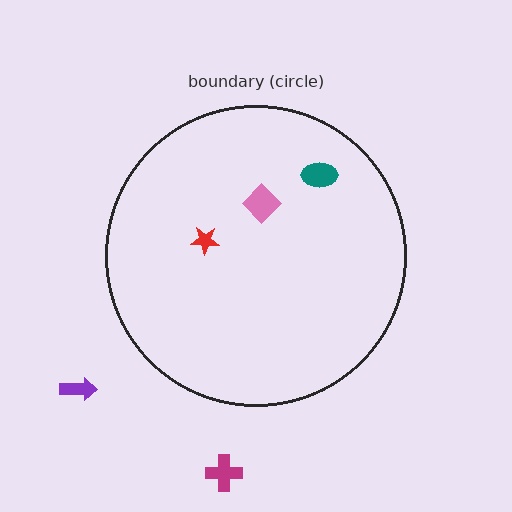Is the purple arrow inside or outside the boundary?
Outside.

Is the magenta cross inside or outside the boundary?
Outside.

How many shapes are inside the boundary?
3 inside, 2 outside.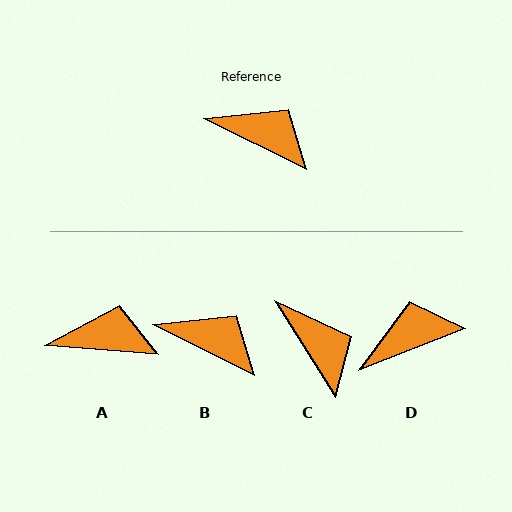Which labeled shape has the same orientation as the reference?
B.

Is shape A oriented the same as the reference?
No, it is off by about 22 degrees.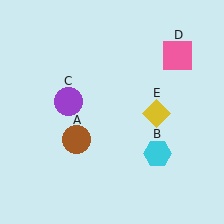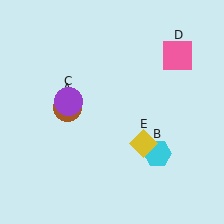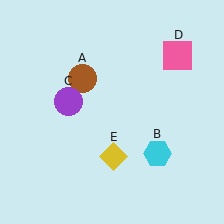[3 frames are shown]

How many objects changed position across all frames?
2 objects changed position: brown circle (object A), yellow diamond (object E).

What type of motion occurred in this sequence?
The brown circle (object A), yellow diamond (object E) rotated clockwise around the center of the scene.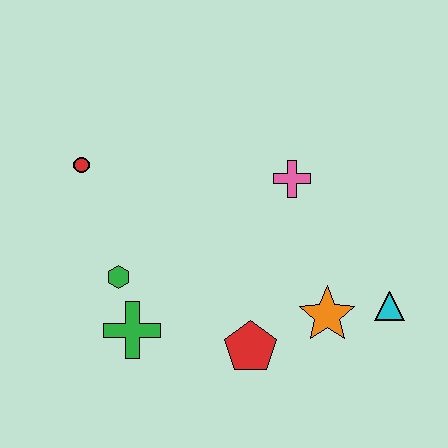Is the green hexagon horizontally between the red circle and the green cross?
Yes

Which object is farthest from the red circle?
The cyan triangle is farthest from the red circle.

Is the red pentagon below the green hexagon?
Yes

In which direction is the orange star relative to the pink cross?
The orange star is below the pink cross.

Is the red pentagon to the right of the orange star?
No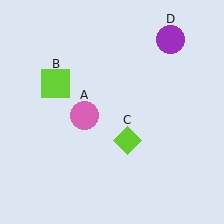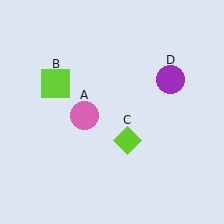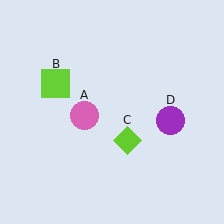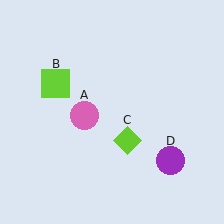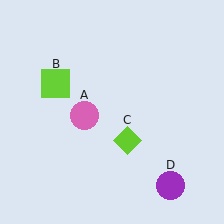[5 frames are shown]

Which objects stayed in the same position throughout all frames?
Pink circle (object A) and lime square (object B) and lime diamond (object C) remained stationary.